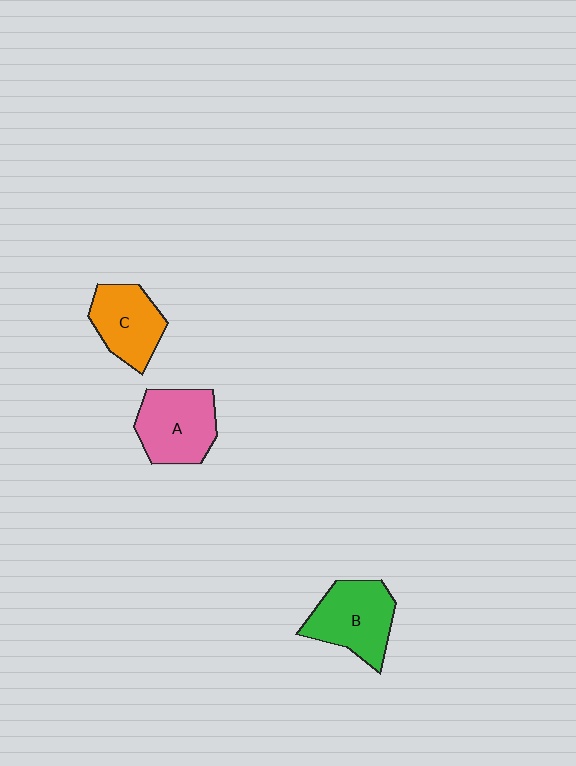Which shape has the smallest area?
Shape C (orange).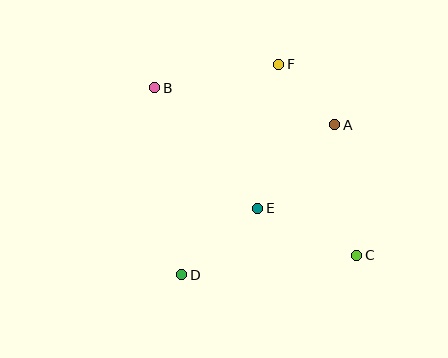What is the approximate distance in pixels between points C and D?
The distance between C and D is approximately 176 pixels.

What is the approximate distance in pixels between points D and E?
The distance between D and E is approximately 101 pixels.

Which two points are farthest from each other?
Points B and C are farthest from each other.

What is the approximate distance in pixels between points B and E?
The distance between B and E is approximately 158 pixels.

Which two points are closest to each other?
Points A and F are closest to each other.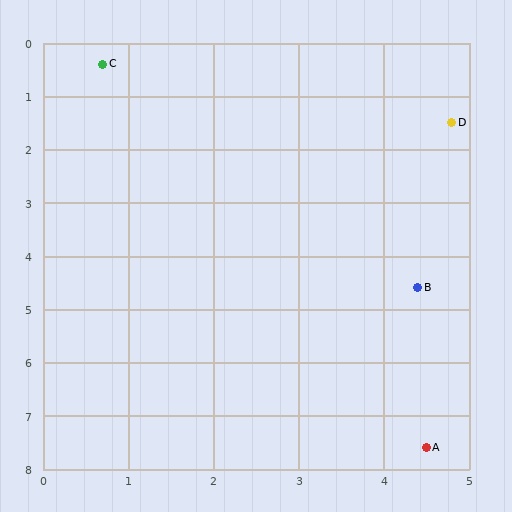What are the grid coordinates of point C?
Point C is at approximately (0.7, 0.4).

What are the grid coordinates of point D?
Point D is at approximately (4.8, 1.5).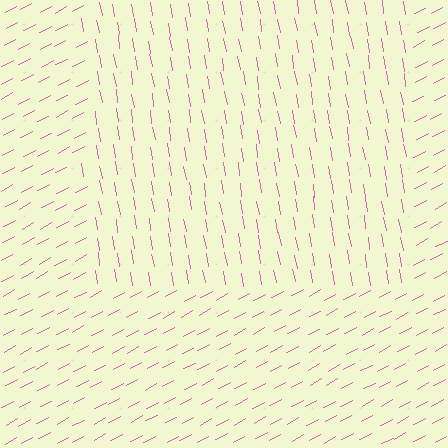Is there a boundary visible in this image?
Yes, there is a texture boundary formed by a change in line orientation.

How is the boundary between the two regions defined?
The boundary is defined purely by a change in line orientation (approximately 71 degrees difference). All lines are the same color and thickness.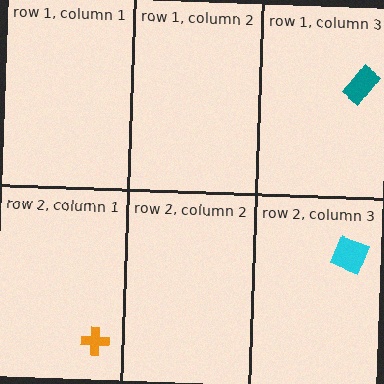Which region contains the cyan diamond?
The row 2, column 3 region.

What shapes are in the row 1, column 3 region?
The teal rectangle.